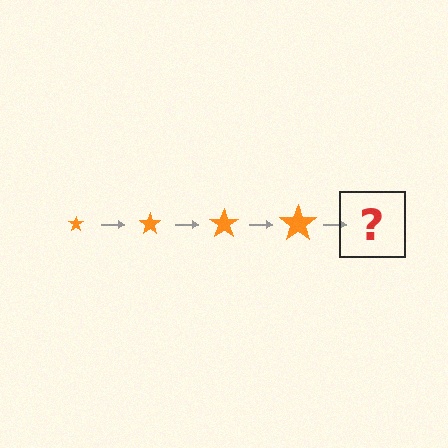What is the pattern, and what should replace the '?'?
The pattern is that the star gets progressively larger each step. The '?' should be an orange star, larger than the previous one.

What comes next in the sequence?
The next element should be an orange star, larger than the previous one.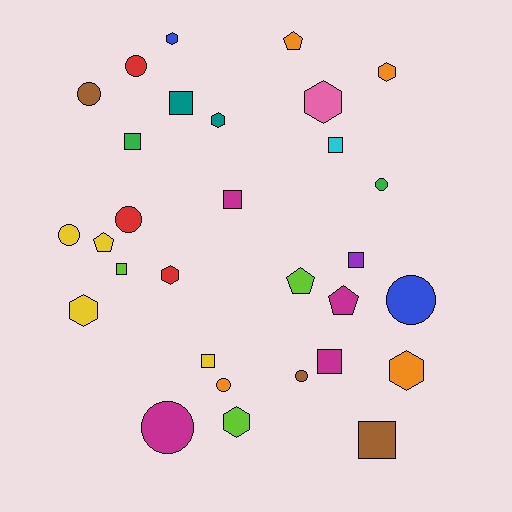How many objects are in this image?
There are 30 objects.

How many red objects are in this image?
There are 3 red objects.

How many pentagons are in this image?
There are 4 pentagons.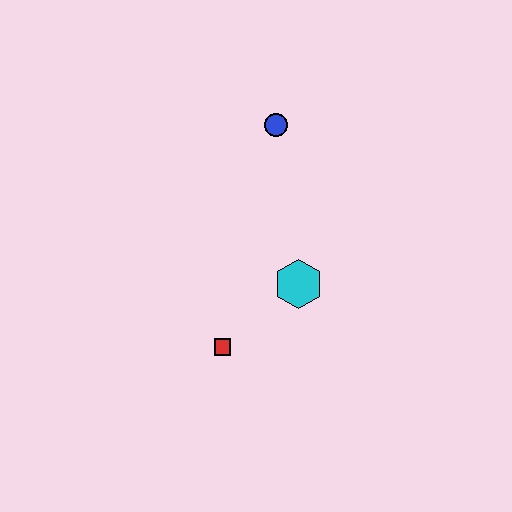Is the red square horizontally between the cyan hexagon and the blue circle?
No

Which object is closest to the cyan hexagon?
The red square is closest to the cyan hexagon.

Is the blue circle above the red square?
Yes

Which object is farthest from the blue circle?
The red square is farthest from the blue circle.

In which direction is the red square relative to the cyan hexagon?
The red square is to the left of the cyan hexagon.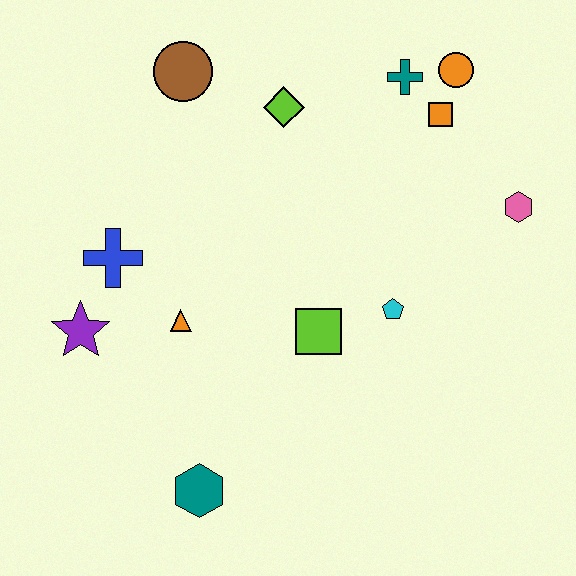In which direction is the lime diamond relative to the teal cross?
The lime diamond is to the left of the teal cross.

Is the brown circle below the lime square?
No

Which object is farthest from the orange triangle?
The orange circle is farthest from the orange triangle.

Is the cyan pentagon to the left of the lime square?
No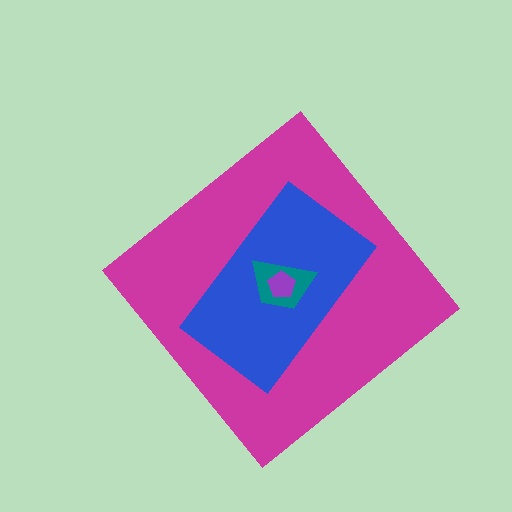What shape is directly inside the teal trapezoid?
The purple pentagon.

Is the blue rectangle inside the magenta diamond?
Yes.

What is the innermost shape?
The purple pentagon.